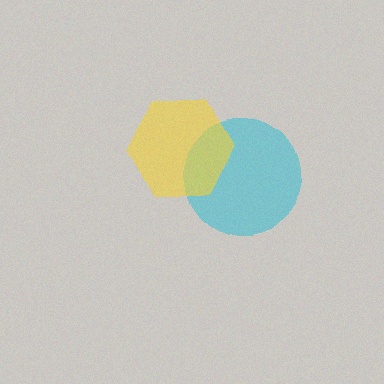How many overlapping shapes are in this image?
There are 2 overlapping shapes in the image.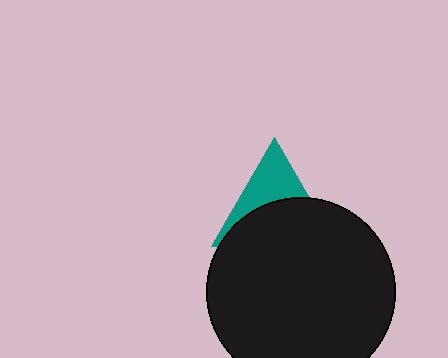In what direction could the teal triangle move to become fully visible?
The teal triangle could move up. That would shift it out from behind the black circle entirely.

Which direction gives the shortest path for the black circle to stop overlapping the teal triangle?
Moving down gives the shortest separation.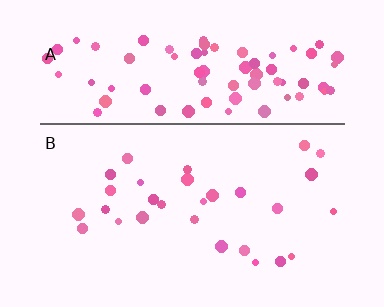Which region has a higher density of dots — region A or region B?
A (the top).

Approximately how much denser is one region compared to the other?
Approximately 3.2× — region A over region B.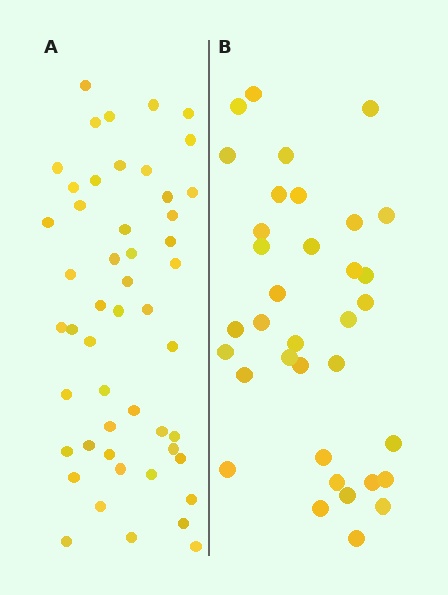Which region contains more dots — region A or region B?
Region A (the left region) has more dots.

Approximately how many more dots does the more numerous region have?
Region A has approximately 15 more dots than region B.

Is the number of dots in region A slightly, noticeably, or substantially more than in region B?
Region A has noticeably more, but not dramatically so. The ratio is roughly 1.4 to 1.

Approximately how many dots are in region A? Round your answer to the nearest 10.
About 50 dots.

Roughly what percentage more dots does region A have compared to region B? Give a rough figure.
About 45% more.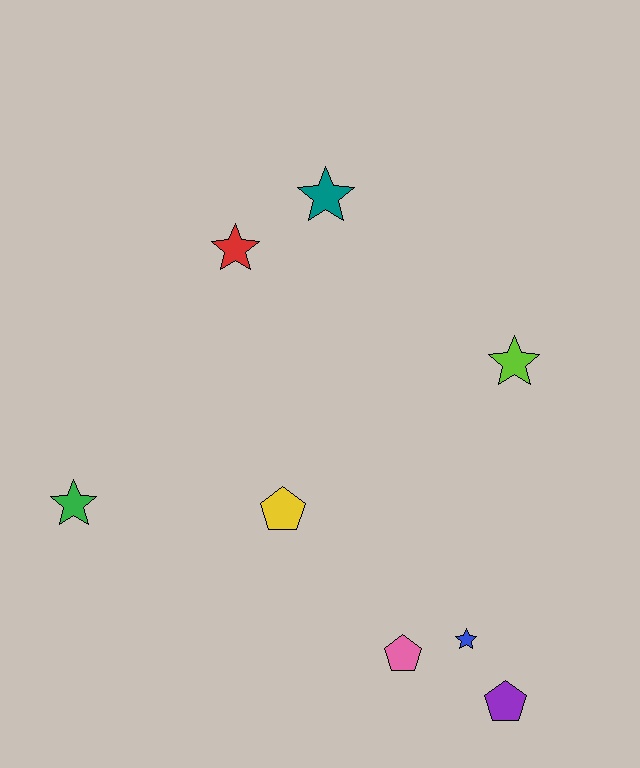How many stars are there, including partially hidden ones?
There are 5 stars.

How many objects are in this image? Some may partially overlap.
There are 8 objects.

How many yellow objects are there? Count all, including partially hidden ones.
There is 1 yellow object.